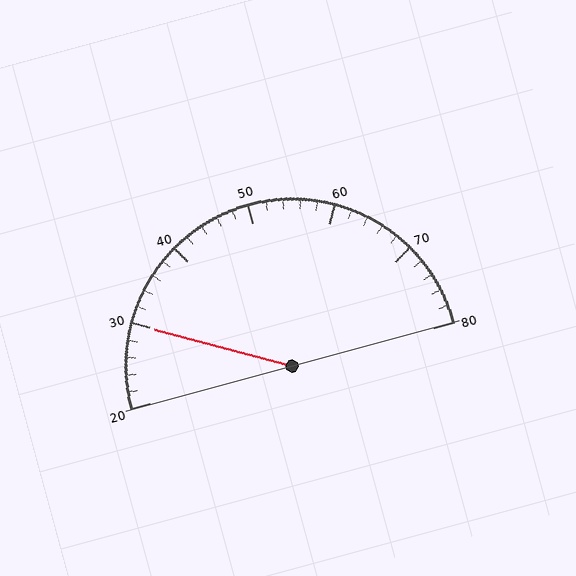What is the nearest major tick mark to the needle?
The nearest major tick mark is 30.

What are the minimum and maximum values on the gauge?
The gauge ranges from 20 to 80.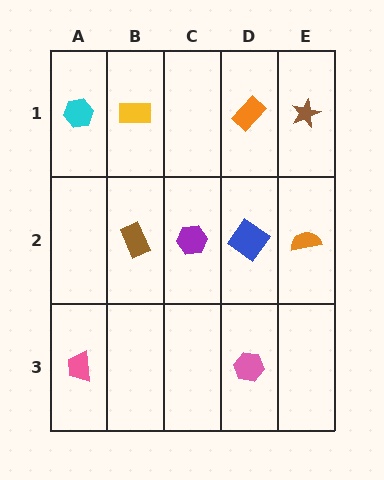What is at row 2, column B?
A brown rectangle.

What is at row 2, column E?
An orange semicircle.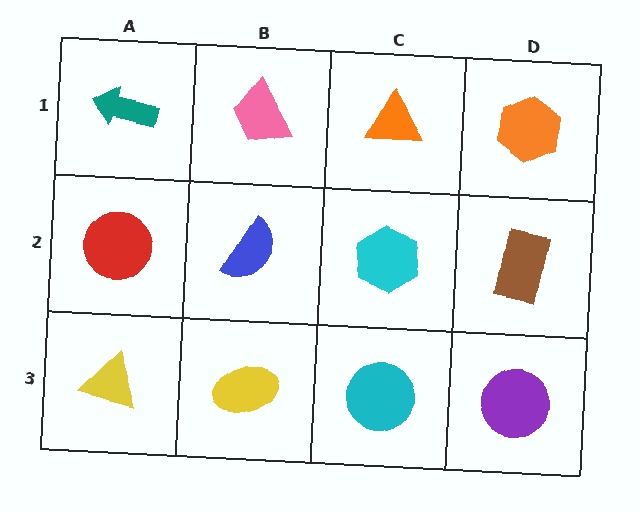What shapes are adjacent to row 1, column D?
A brown rectangle (row 2, column D), an orange triangle (row 1, column C).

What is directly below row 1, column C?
A cyan hexagon.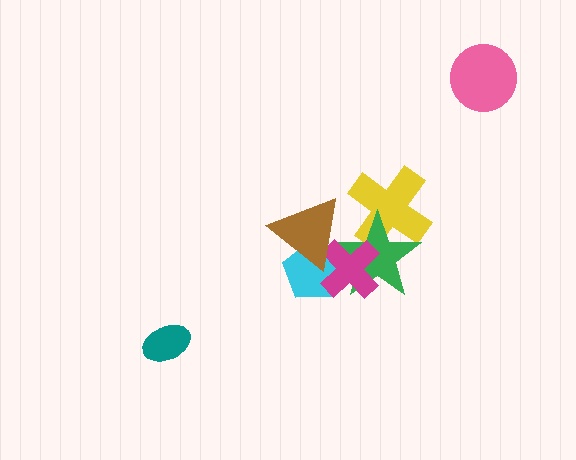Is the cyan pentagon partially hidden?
Yes, it is partially covered by another shape.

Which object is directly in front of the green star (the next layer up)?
The magenta cross is directly in front of the green star.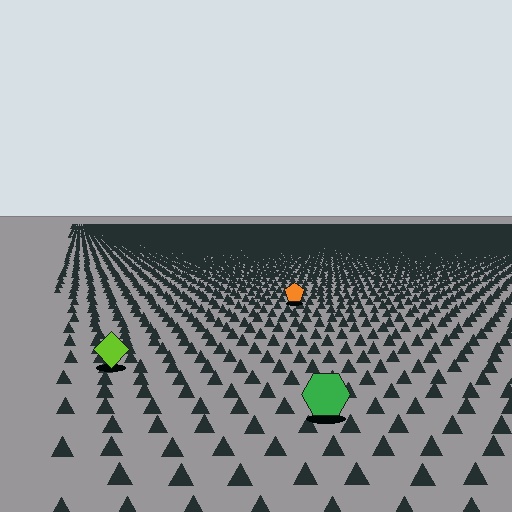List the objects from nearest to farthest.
From nearest to farthest: the green hexagon, the lime diamond, the orange pentagon.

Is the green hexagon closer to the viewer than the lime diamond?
Yes. The green hexagon is closer — you can tell from the texture gradient: the ground texture is coarser near it.